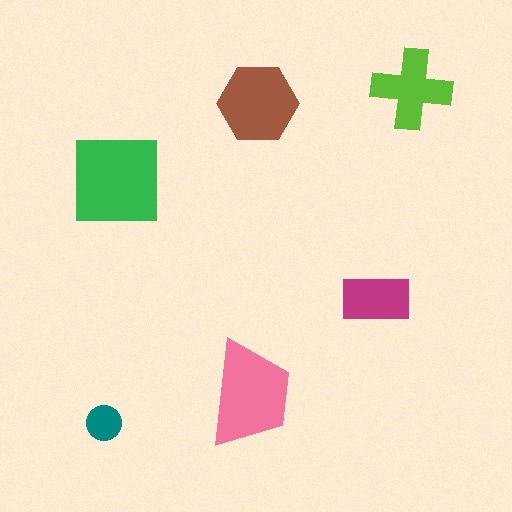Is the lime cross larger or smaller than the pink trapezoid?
Smaller.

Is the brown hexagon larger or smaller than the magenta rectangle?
Larger.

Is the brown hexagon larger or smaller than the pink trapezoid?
Smaller.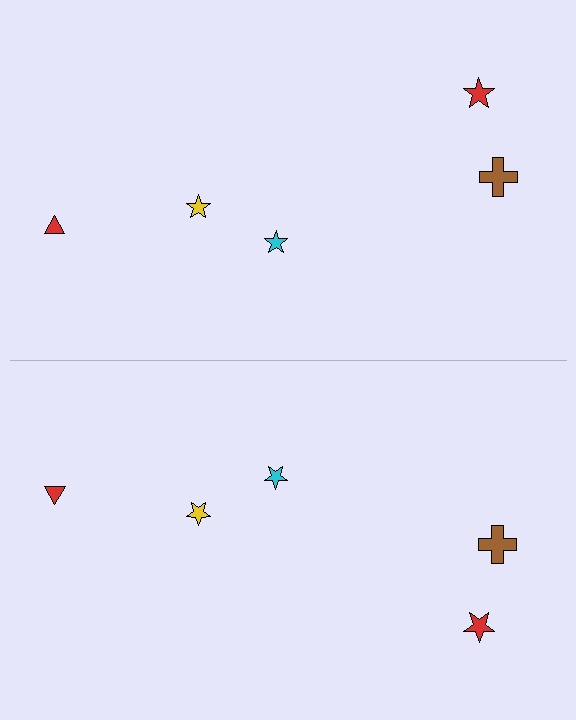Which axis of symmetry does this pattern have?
The pattern has a horizontal axis of symmetry running through the center of the image.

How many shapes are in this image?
There are 10 shapes in this image.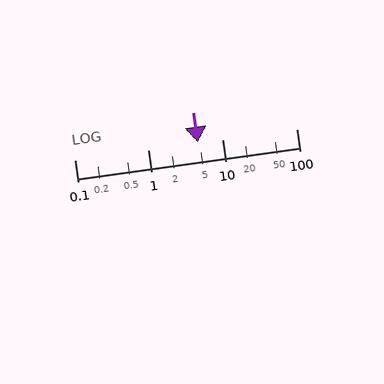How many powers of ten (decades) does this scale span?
The scale spans 3 decades, from 0.1 to 100.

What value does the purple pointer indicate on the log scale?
The pointer indicates approximately 4.6.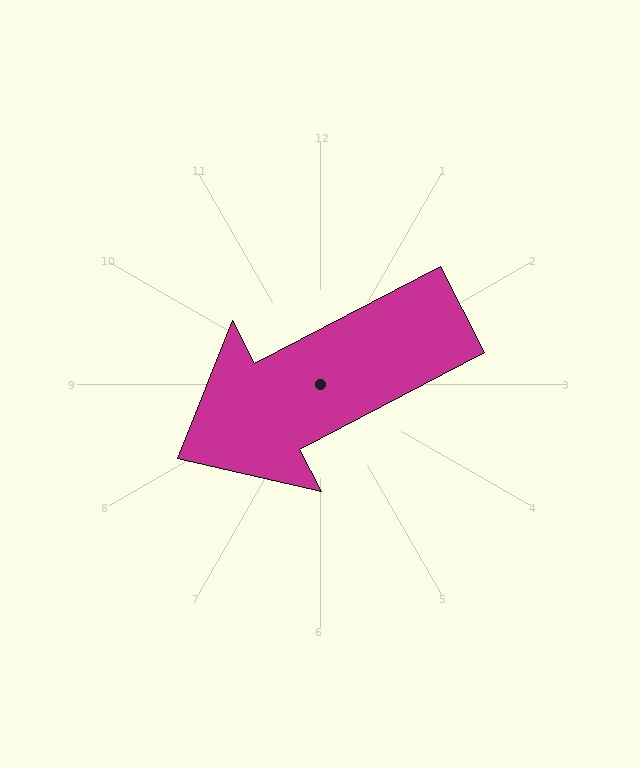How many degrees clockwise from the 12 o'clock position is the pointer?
Approximately 242 degrees.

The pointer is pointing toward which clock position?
Roughly 8 o'clock.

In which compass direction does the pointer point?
Southwest.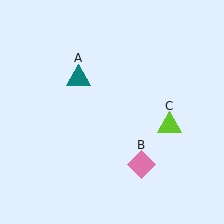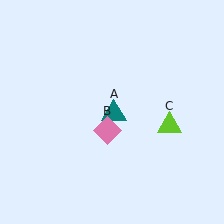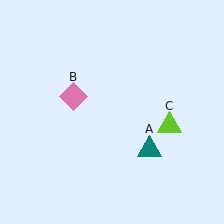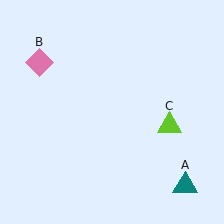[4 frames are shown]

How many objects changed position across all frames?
2 objects changed position: teal triangle (object A), pink diamond (object B).